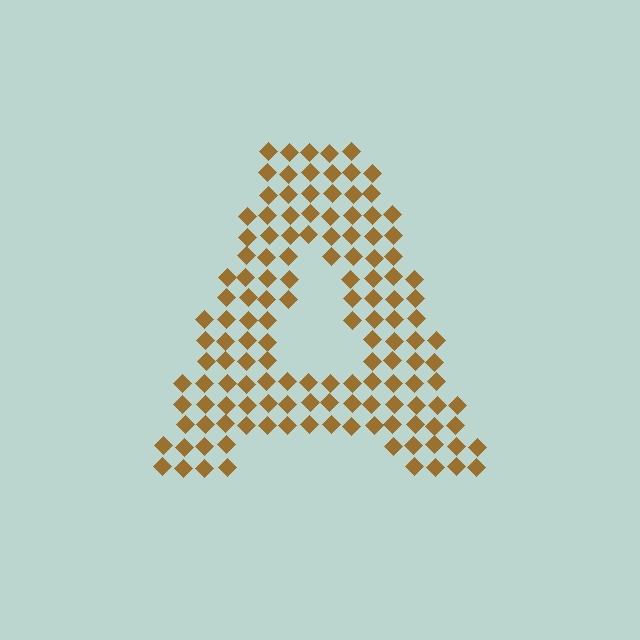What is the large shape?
The large shape is the letter A.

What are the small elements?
The small elements are diamonds.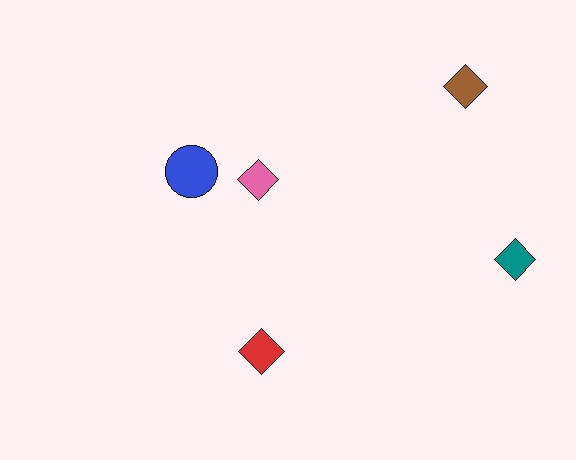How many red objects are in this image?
There is 1 red object.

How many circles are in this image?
There is 1 circle.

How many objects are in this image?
There are 5 objects.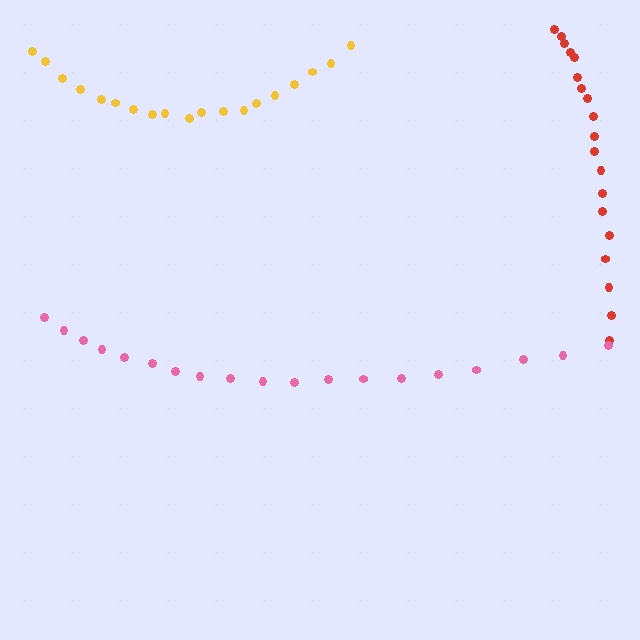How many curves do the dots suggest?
There are 3 distinct paths.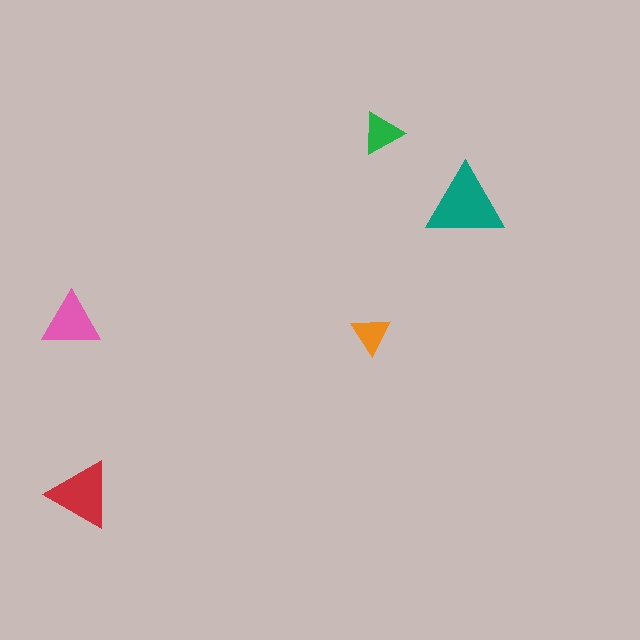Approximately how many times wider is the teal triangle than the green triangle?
About 2 times wider.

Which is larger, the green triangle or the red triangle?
The red one.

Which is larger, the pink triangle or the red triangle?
The red one.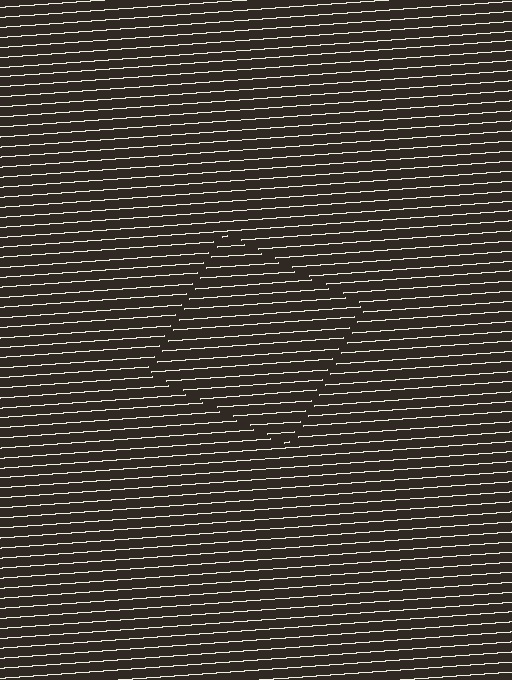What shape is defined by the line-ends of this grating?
An illusory square. The interior of the shape contains the same grating, shifted by half a period — the contour is defined by the phase discontinuity where line-ends from the inner and outer gratings abut.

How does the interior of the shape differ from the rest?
The interior of the shape contains the same grating, shifted by half a period — the contour is defined by the phase discontinuity where line-ends from the inner and outer gratings abut.